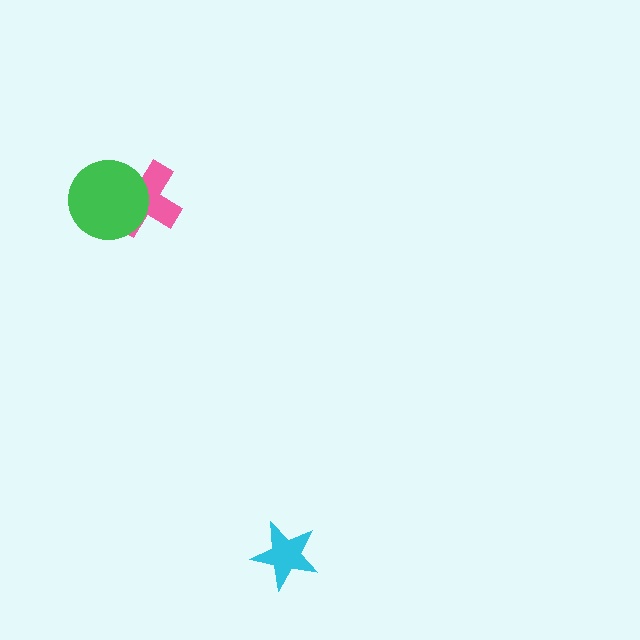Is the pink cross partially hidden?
Yes, it is partially covered by another shape.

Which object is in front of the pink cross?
The green circle is in front of the pink cross.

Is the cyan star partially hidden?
No, no other shape covers it.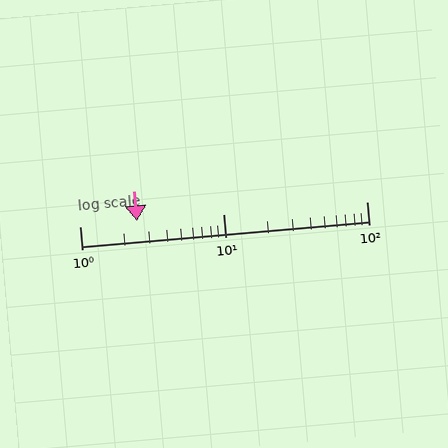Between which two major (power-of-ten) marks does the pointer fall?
The pointer is between 1 and 10.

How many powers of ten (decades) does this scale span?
The scale spans 2 decades, from 1 to 100.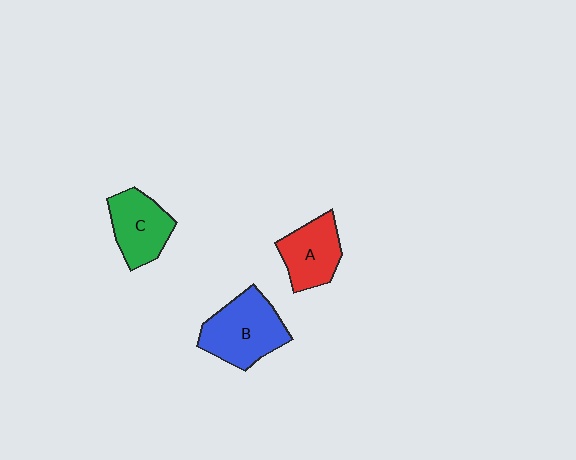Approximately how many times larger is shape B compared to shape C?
Approximately 1.3 times.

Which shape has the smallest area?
Shape A (red).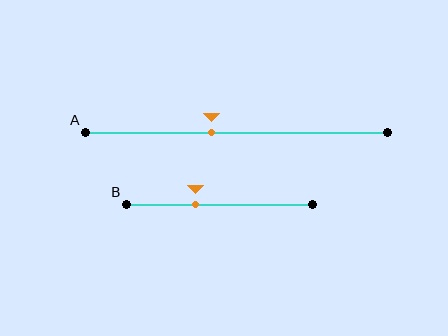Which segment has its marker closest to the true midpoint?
Segment A has its marker closest to the true midpoint.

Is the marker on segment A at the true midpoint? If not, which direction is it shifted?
No, the marker on segment A is shifted to the left by about 8% of the segment length.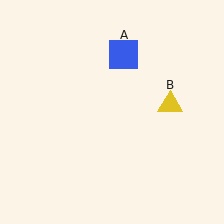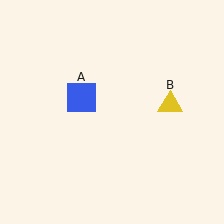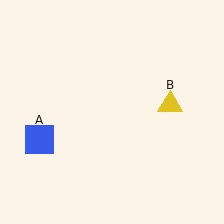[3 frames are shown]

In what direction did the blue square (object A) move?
The blue square (object A) moved down and to the left.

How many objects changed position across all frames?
1 object changed position: blue square (object A).